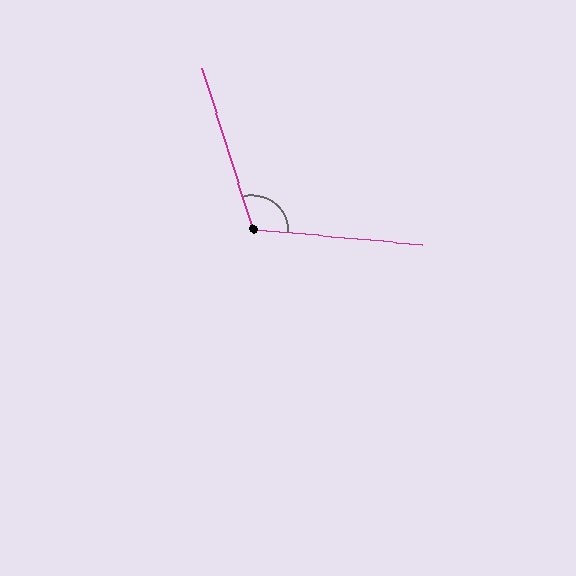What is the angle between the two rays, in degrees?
Approximately 113 degrees.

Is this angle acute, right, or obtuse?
It is obtuse.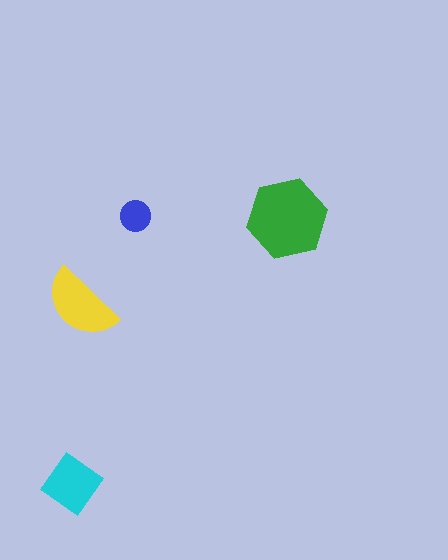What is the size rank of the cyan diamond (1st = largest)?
3rd.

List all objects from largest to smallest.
The green hexagon, the yellow semicircle, the cyan diamond, the blue circle.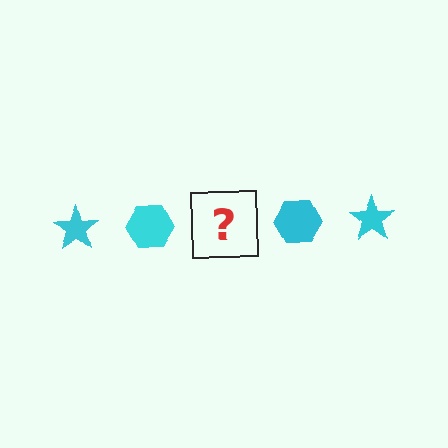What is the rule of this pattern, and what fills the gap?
The rule is that the pattern cycles through star, hexagon shapes in cyan. The gap should be filled with a cyan star.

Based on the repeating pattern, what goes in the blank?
The blank should be a cyan star.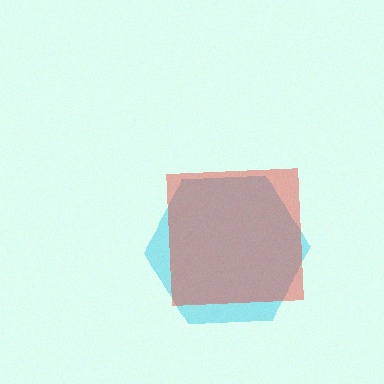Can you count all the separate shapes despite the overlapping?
Yes, there are 2 separate shapes.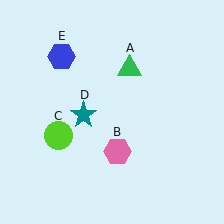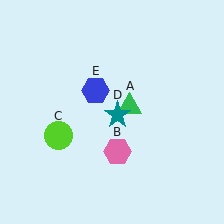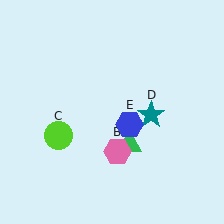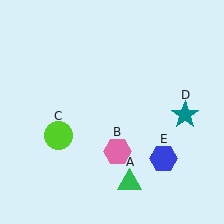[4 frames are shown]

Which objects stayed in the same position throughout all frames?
Pink hexagon (object B) and lime circle (object C) remained stationary.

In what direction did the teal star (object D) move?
The teal star (object D) moved right.